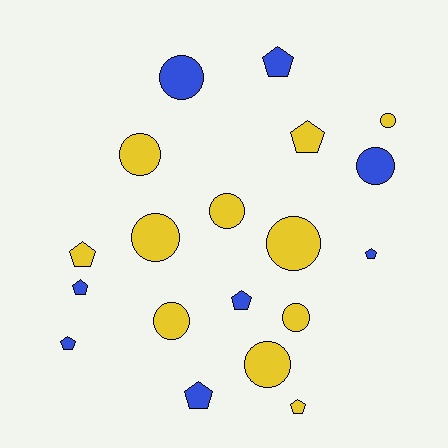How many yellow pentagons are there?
There are 3 yellow pentagons.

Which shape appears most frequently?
Circle, with 10 objects.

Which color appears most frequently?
Yellow, with 11 objects.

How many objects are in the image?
There are 19 objects.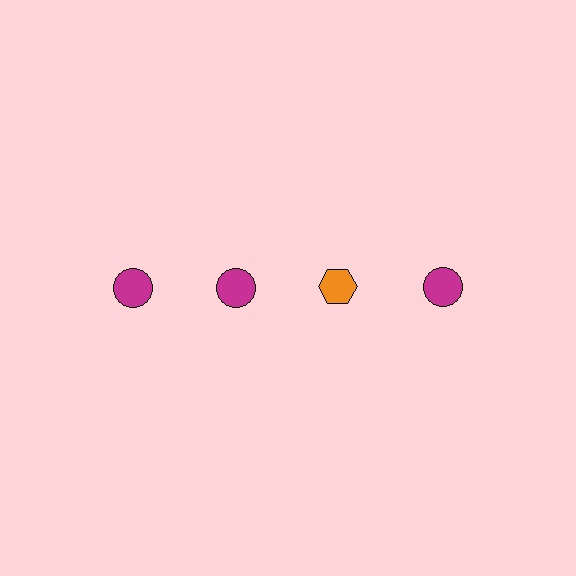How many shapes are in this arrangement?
There are 4 shapes arranged in a grid pattern.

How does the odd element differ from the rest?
It differs in both color (orange instead of magenta) and shape (hexagon instead of circle).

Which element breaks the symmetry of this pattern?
The orange hexagon in the top row, center column breaks the symmetry. All other shapes are magenta circles.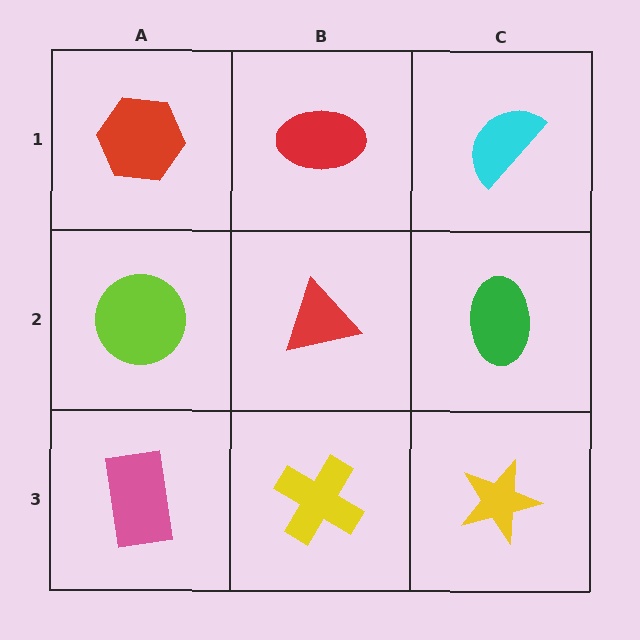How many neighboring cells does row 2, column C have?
3.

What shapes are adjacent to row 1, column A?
A lime circle (row 2, column A), a red ellipse (row 1, column B).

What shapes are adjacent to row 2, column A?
A red hexagon (row 1, column A), a pink rectangle (row 3, column A), a red triangle (row 2, column B).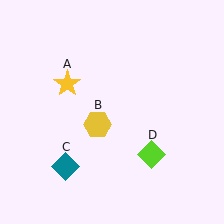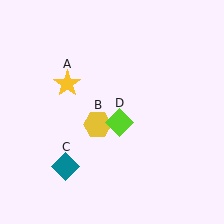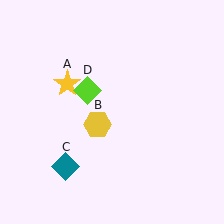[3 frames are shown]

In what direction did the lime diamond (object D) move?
The lime diamond (object D) moved up and to the left.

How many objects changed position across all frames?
1 object changed position: lime diamond (object D).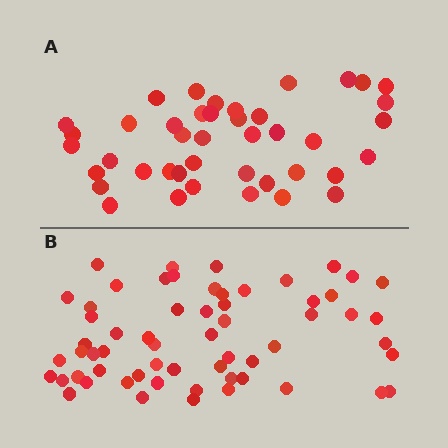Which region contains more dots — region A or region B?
Region B (the bottom region) has more dots.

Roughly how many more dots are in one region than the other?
Region B has approximately 20 more dots than region A.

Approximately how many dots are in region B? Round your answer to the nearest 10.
About 60 dots.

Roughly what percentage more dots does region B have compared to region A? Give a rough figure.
About 45% more.